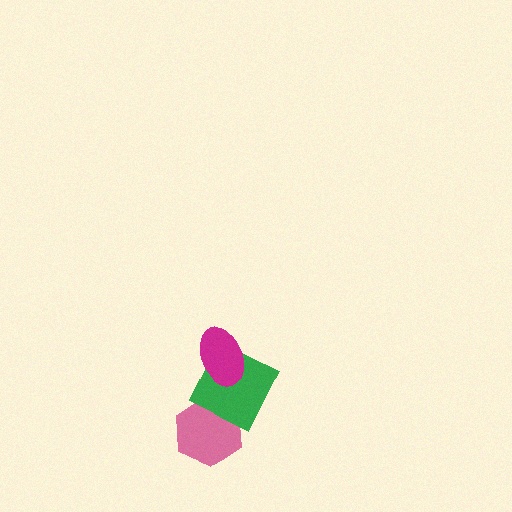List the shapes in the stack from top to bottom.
From top to bottom: the magenta ellipse, the green square, the pink hexagon.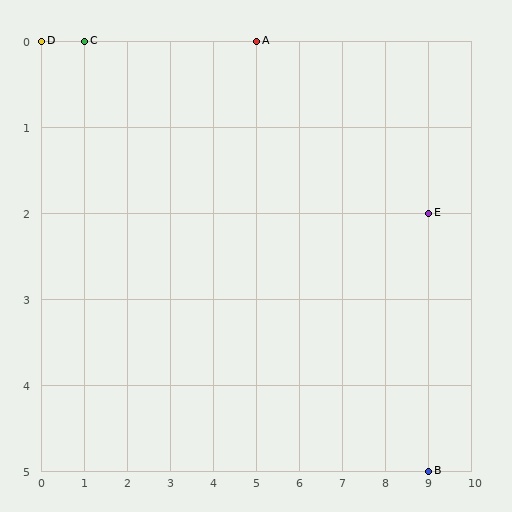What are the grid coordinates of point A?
Point A is at grid coordinates (5, 0).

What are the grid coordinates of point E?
Point E is at grid coordinates (9, 2).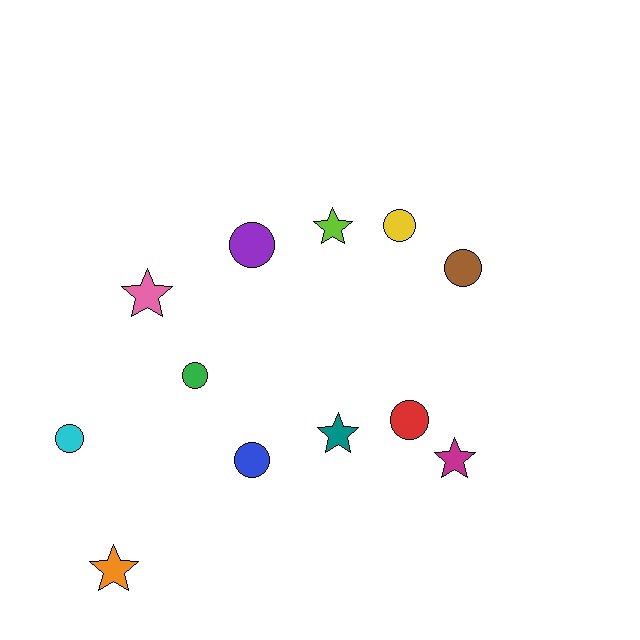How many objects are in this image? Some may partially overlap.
There are 12 objects.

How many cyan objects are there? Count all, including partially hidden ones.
There is 1 cyan object.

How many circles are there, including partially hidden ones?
There are 7 circles.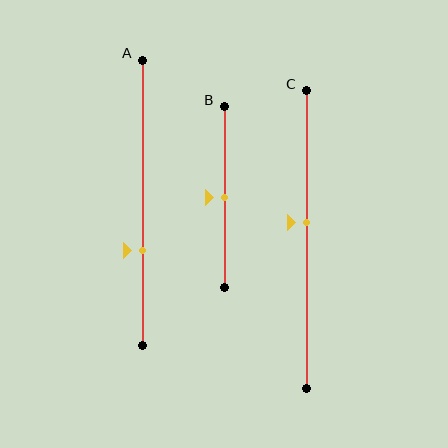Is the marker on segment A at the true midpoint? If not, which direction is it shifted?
No, the marker on segment A is shifted downward by about 17% of the segment length.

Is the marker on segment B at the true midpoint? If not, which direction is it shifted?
Yes, the marker on segment B is at the true midpoint.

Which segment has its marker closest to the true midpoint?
Segment B has its marker closest to the true midpoint.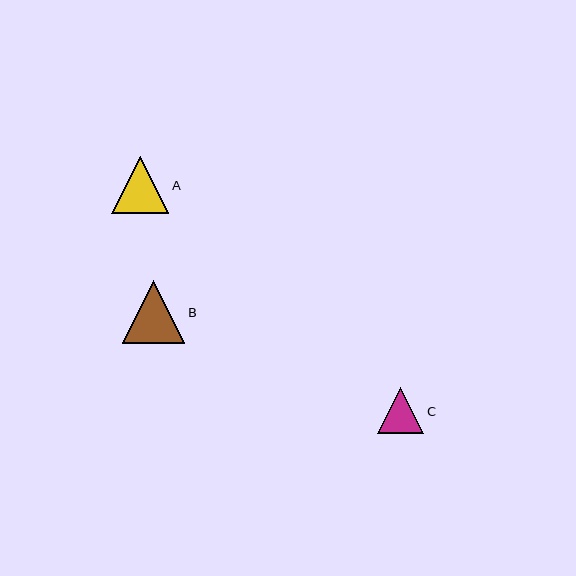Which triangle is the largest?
Triangle B is the largest with a size of approximately 63 pixels.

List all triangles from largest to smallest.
From largest to smallest: B, A, C.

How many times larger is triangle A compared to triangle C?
Triangle A is approximately 1.2 times the size of triangle C.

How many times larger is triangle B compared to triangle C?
Triangle B is approximately 1.4 times the size of triangle C.